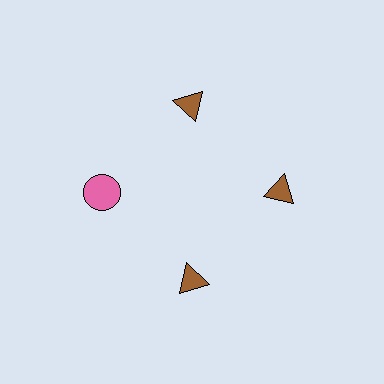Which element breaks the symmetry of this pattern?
The pink circle at roughly the 9 o'clock position breaks the symmetry. All other shapes are brown triangles.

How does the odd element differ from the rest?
It differs in both color (pink instead of brown) and shape (circle instead of triangle).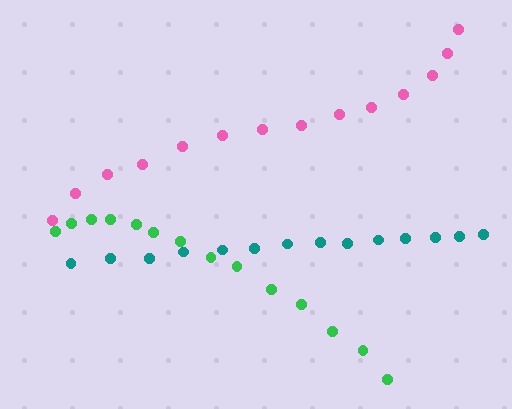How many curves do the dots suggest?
There are 3 distinct paths.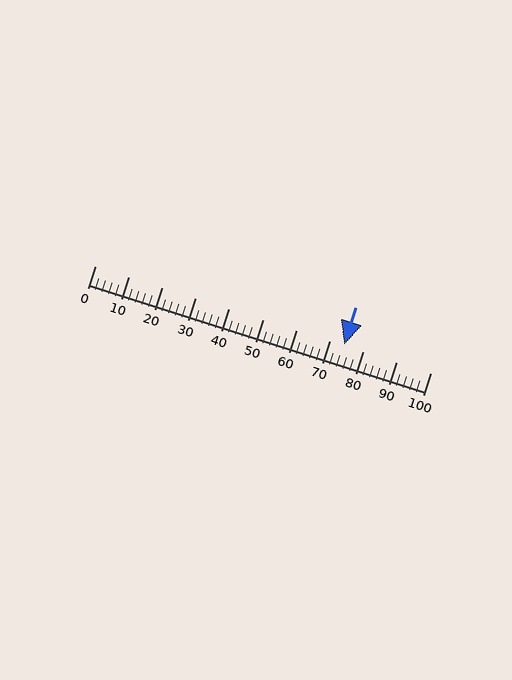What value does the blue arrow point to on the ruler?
The blue arrow points to approximately 74.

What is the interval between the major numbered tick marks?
The major tick marks are spaced 10 units apart.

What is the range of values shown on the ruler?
The ruler shows values from 0 to 100.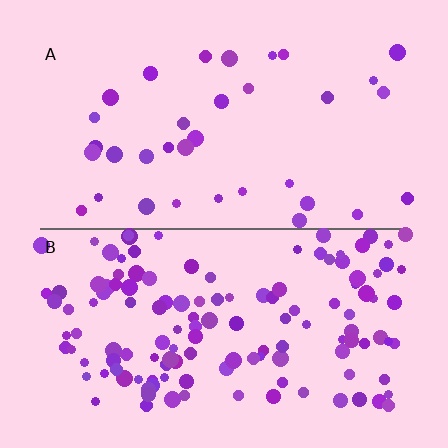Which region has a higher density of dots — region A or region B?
B (the bottom).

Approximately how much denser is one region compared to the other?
Approximately 3.9× — region B over region A.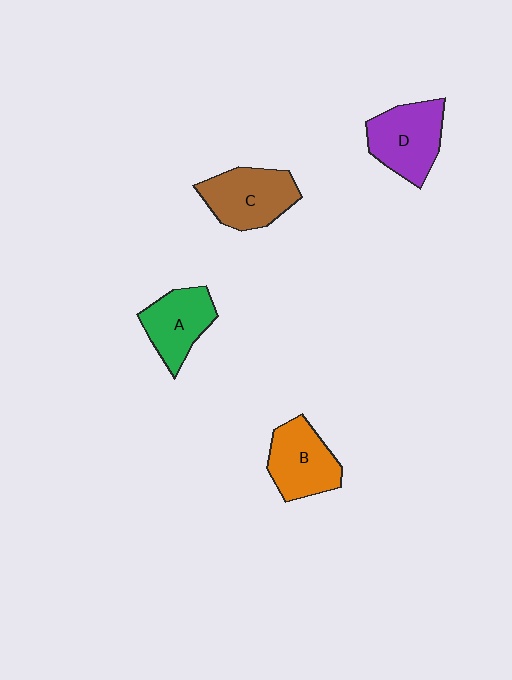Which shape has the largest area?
Shape D (purple).